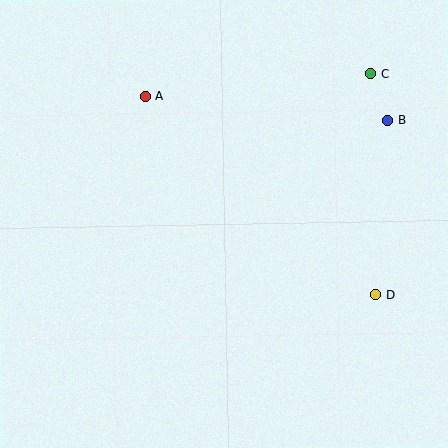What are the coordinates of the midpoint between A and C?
The midpoint between A and C is at (258, 85).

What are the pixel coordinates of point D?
Point D is at (376, 295).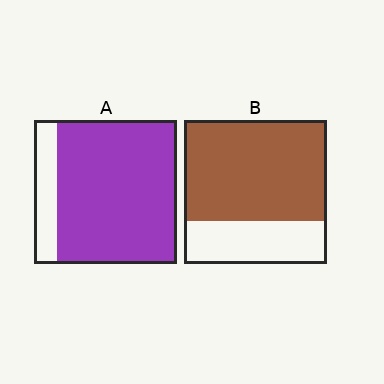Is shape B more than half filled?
Yes.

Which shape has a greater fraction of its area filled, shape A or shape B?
Shape A.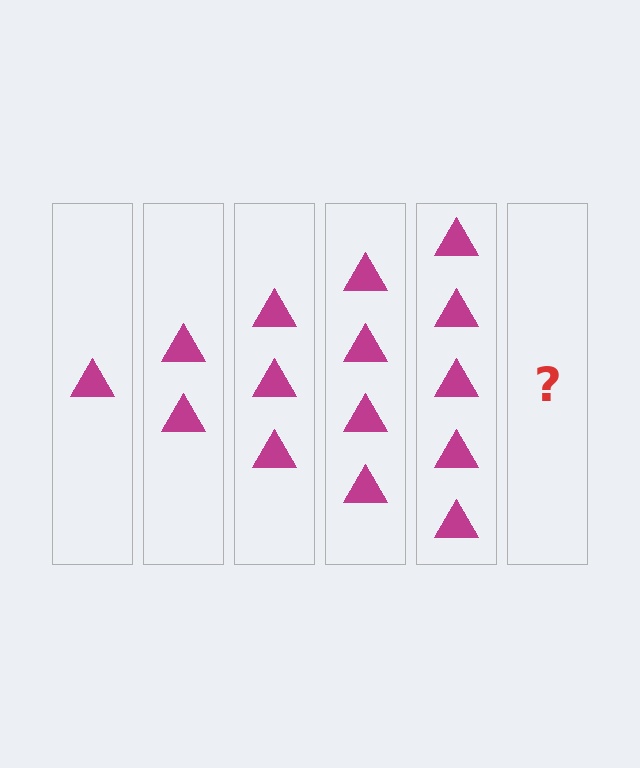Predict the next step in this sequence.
The next step is 6 triangles.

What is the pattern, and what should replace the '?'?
The pattern is that each step adds one more triangle. The '?' should be 6 triangles.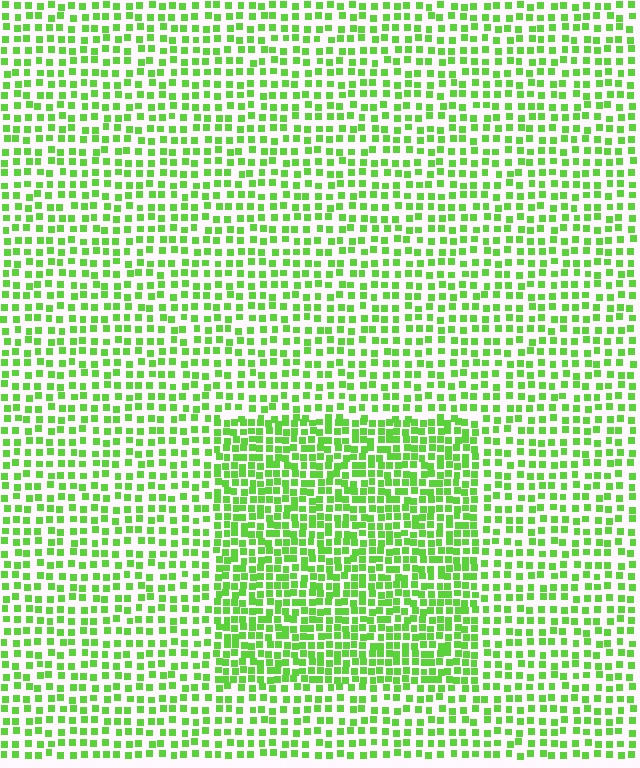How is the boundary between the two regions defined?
The boundary is defined by a change in element density (approximately 1.7x ratio). All elements are the same color, size, and shape.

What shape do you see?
I see a rectangle.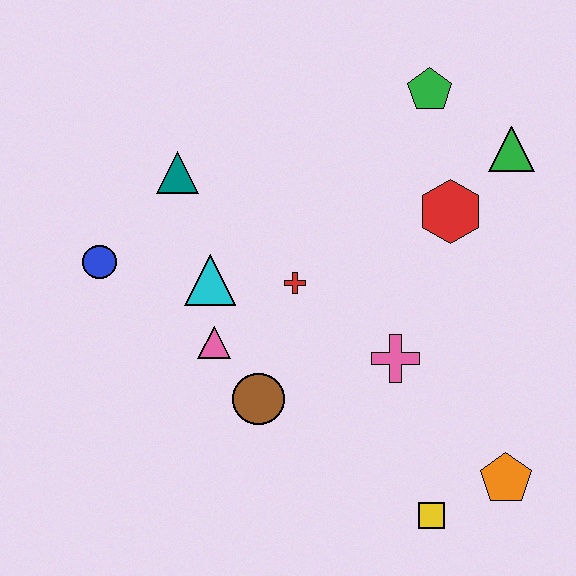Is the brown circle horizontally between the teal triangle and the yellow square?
Yes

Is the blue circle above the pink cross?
Yes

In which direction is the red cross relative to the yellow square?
The red cross is above the yellow square.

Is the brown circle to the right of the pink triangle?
Yes